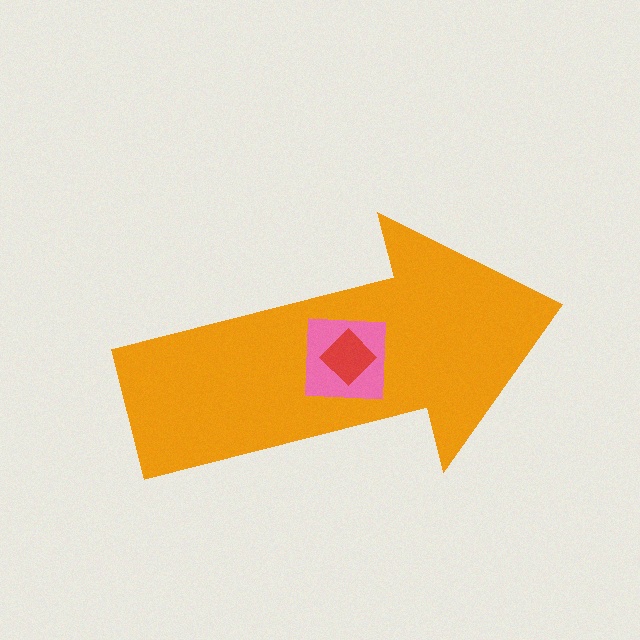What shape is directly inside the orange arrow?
The pink square.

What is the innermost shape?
The red diamond.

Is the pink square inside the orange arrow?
Yes.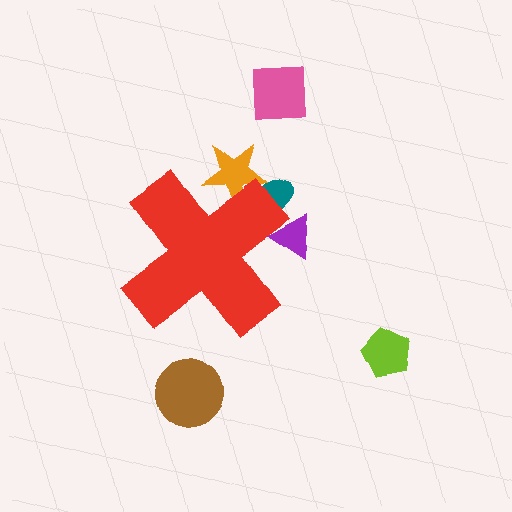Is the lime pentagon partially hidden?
No, the lime pentagon is fully visible.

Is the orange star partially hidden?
Yes, the orange star is partially hidden behind the red cross.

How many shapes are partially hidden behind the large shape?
3 shapes are partially hidden.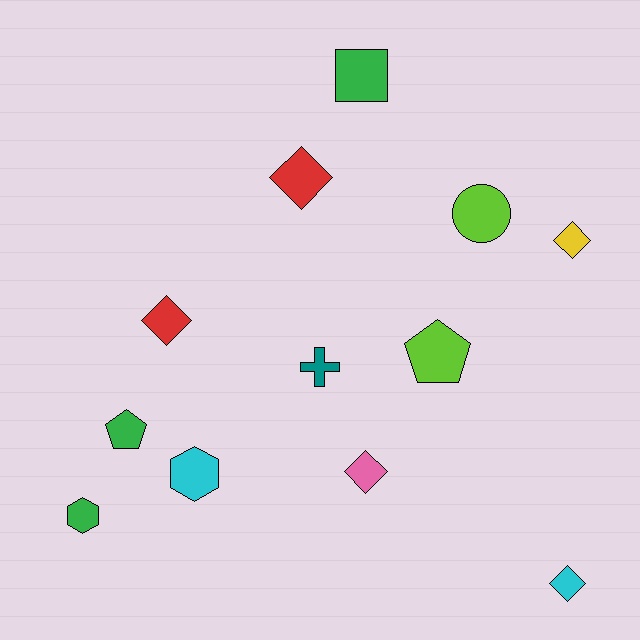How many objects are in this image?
There are 12 objects.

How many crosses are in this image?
There is 1 cross.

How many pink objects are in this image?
There is 1 pink object.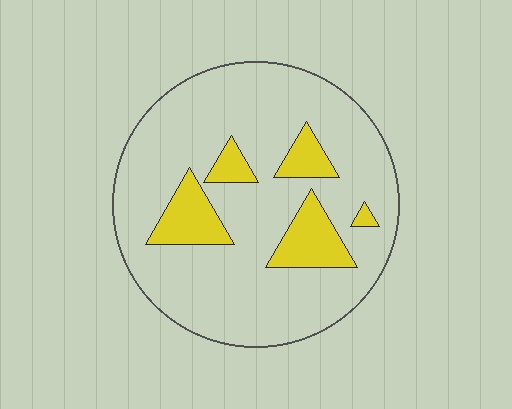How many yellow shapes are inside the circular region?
5.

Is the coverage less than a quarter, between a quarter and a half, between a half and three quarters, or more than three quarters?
Less than a quarter.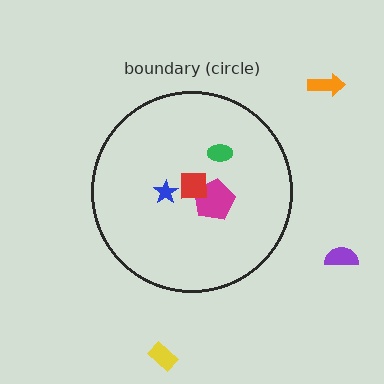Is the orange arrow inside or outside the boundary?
Outside.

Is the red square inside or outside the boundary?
Inside.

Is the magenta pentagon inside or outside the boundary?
Inside.